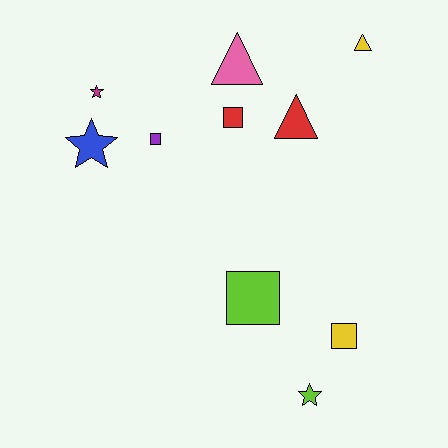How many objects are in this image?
There are 10 objects.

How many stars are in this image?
There are 3 stars.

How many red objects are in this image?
There are 2 red objects.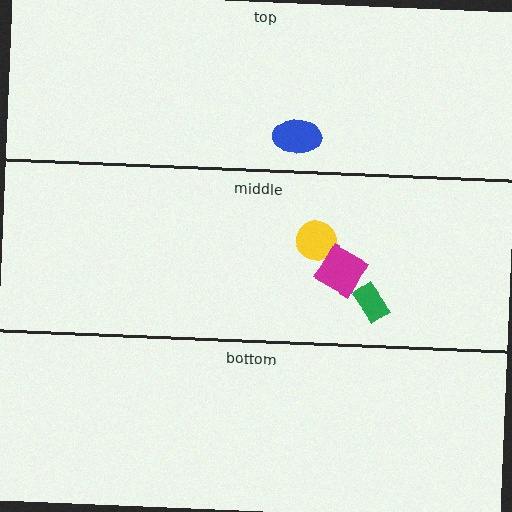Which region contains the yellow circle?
The middle region.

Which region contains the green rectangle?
The middle region.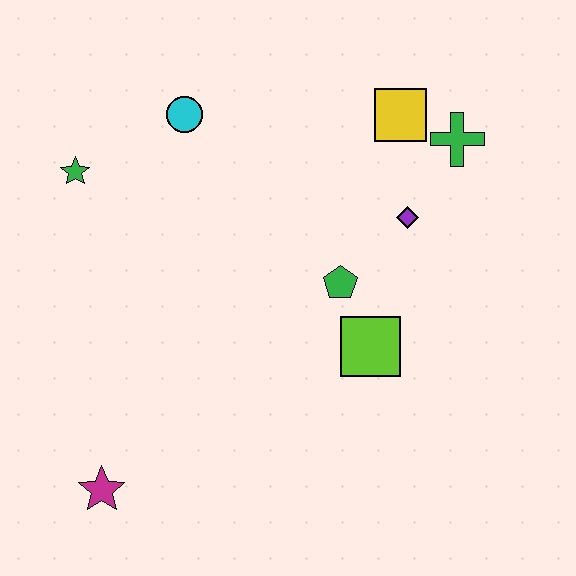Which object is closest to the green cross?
The yellow square is closest to the green cross.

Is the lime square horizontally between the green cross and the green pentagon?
Yes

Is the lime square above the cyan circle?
No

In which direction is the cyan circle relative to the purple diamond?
The cyan circle is to the left of the purple diamond.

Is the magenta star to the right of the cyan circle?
No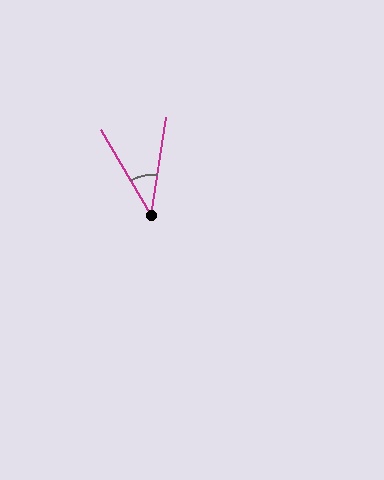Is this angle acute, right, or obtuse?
It is acute.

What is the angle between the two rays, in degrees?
Approximately 39 degrees.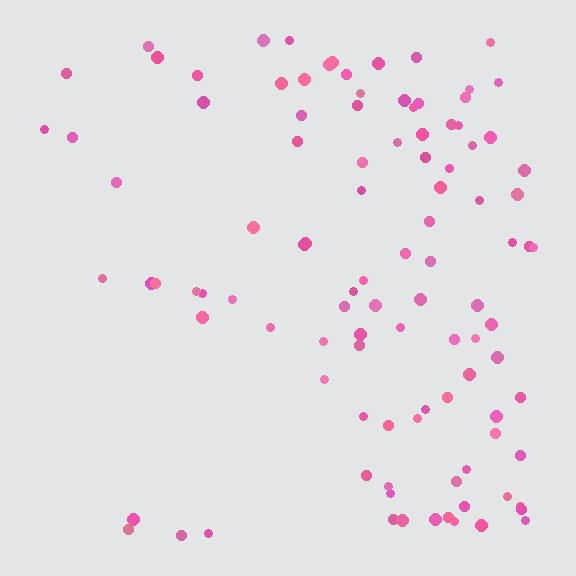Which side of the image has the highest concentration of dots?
The right.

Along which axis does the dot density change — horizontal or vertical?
Horizontal.